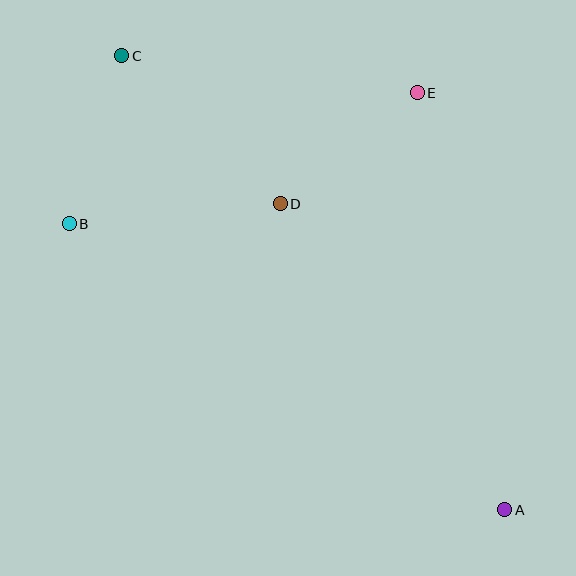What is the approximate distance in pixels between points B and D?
The distance between B and D is approximately 212 pixels.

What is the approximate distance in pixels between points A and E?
The distance between A and E is approximately 426 pixels.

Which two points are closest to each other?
Points B and C are closest to each other.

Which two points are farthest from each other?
Points A and C are farthest from each other.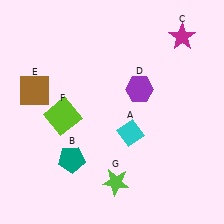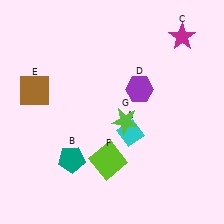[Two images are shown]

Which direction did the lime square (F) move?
The lime square (F) moved right.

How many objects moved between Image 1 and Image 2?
2 objects moved between the two images.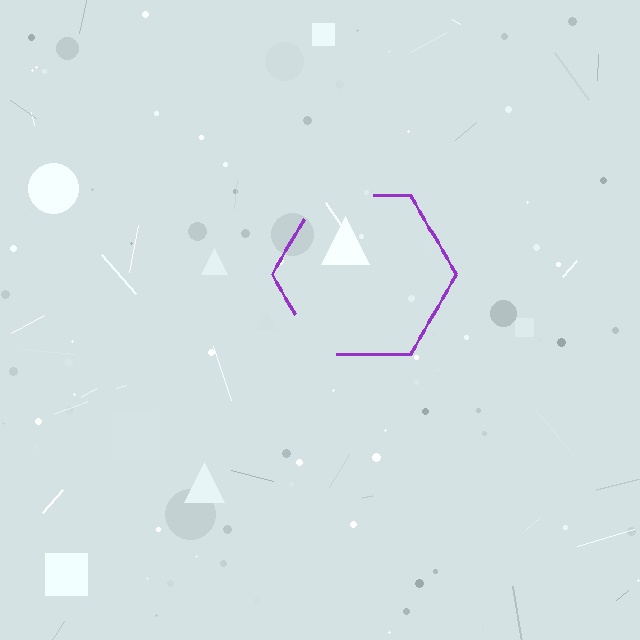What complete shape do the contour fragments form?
The contour fragments form a hexagon.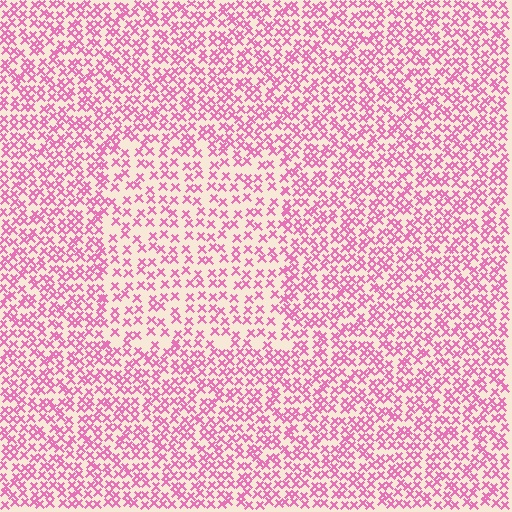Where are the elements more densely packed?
The elements are more densely packed outside the rectangle boundary.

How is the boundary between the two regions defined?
The boundary is defined by a change in element density (approximately 1.7x ratio). All elements are the same color, size, and shape.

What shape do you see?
I see a rectangle.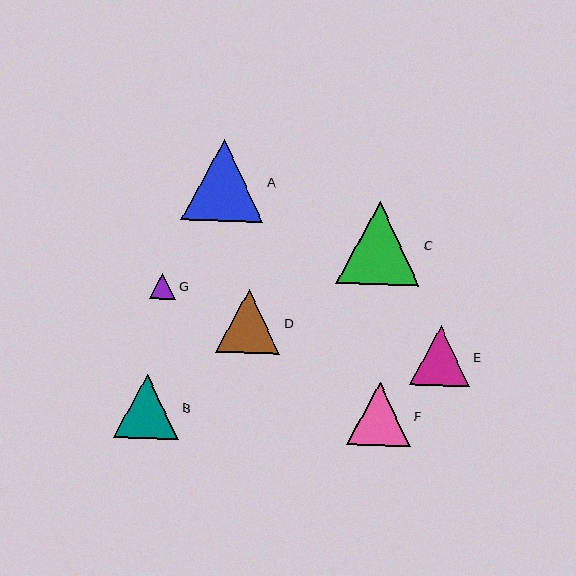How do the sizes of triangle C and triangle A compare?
Triangle C and triangle A are approximately the same size.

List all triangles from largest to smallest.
From largest to smallest: C, A, B, D, F, E, G.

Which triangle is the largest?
Triangle C is the largest with a size of approximately 83 pixels.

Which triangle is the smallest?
Triangle G is the smallest with a size of approximately 26 pixels.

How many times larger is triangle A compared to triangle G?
Triangle A is approximately 3.1 times the size of triangle G.